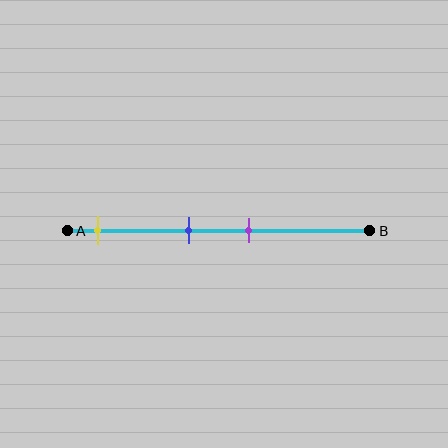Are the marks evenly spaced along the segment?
No, the marks are not evenly spaced.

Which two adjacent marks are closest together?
The blue and purple marks are the closest adjacent pair.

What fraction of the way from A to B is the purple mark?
The purple mark is approximately 60% (0.6) of the way from A to B.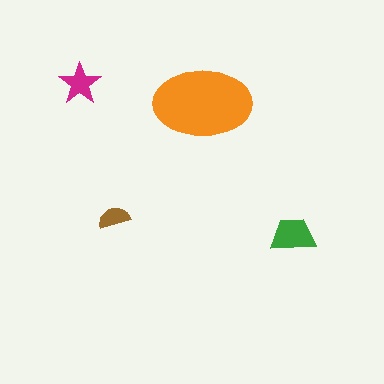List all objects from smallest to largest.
The brown semicircle, the magenta star, the green trapezoid, the orange ellipse.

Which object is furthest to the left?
The magenta star is leftmost.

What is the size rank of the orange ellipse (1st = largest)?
1st.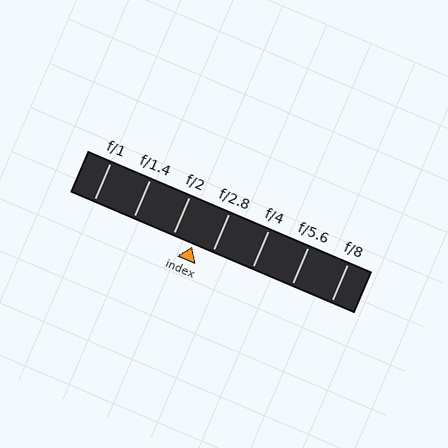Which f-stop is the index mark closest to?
The index mark is closest to f/2.8.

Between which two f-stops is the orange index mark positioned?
The index mark is between f/2 and f/2.8.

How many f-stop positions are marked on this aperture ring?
There are 7 f-stop positions marked.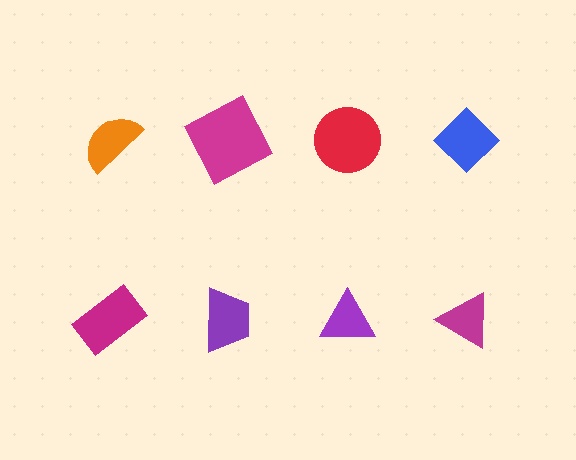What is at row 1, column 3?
A red circle.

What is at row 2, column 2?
A purple trapezoid.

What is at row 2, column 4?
A magenta triangle.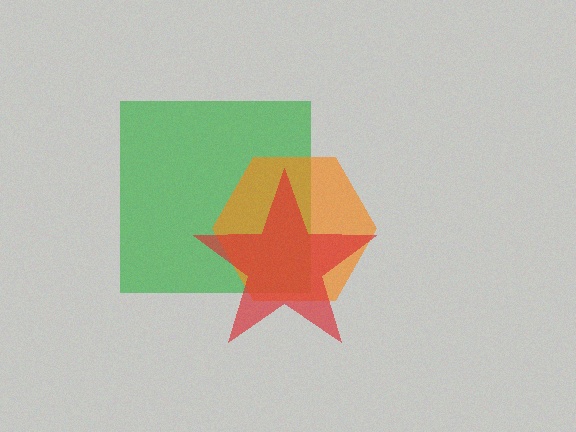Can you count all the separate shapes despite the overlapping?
Yes, there are 3 separate shapes.